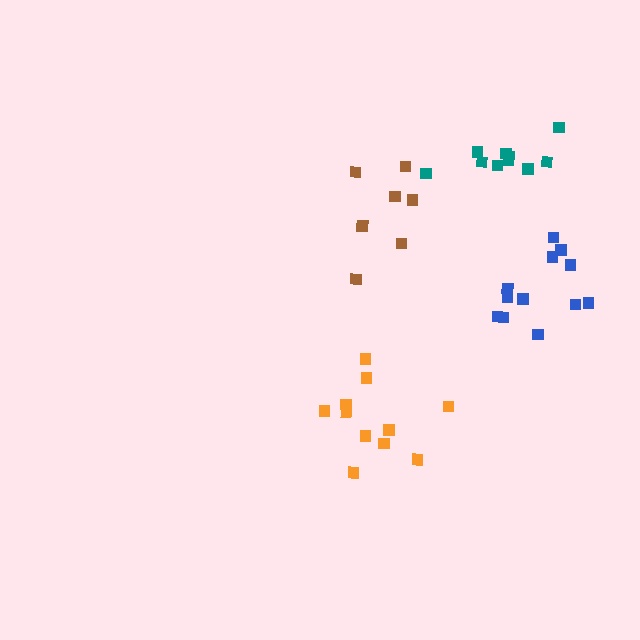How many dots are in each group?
Group 1: 10 dots, Group 2: 12 dots, Group 3: 11 dots, Group 4: 7 dots (40 total).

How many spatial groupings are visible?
There are 4 spatial groupings.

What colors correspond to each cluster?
The clusters are colored: teal, blue, orange, brown.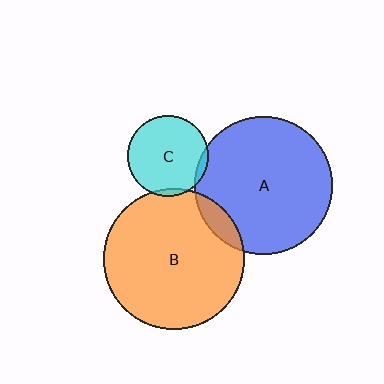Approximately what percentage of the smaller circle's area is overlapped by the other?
Approximately 5%.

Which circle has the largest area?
Circle B (orange).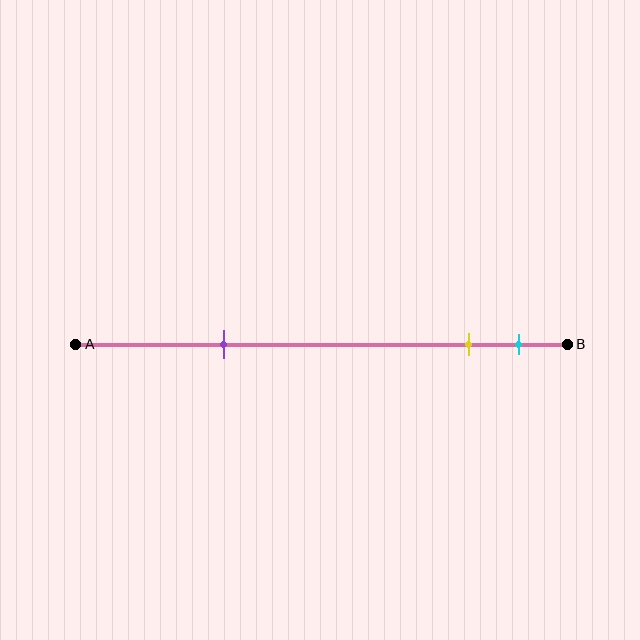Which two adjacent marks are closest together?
The yellow and cyan marks are the closest adjacent pair.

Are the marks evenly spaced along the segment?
No, the marks are not evenly spaced.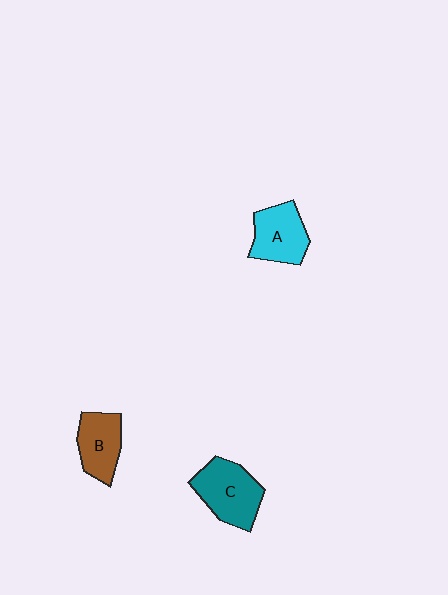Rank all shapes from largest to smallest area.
From largest to smallest: C (teal), A (cyan), B (brown).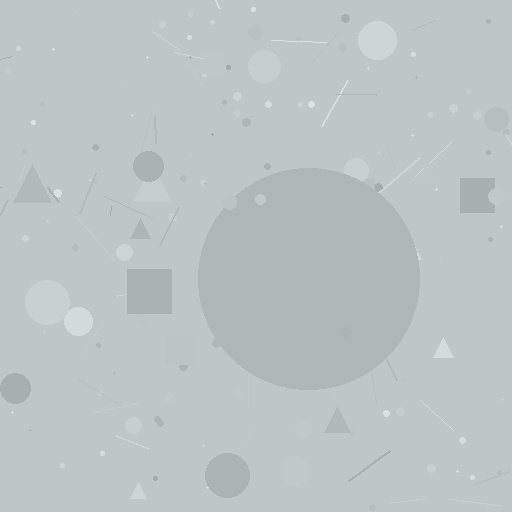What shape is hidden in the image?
A circle is hidden in the image.